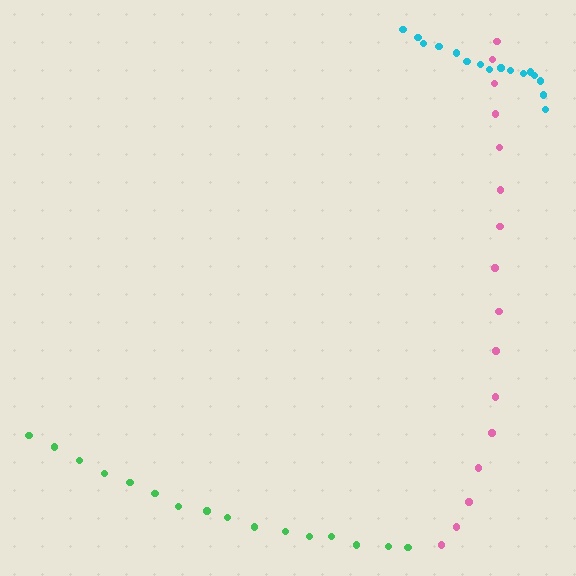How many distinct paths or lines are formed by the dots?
There are 3 distinct paths.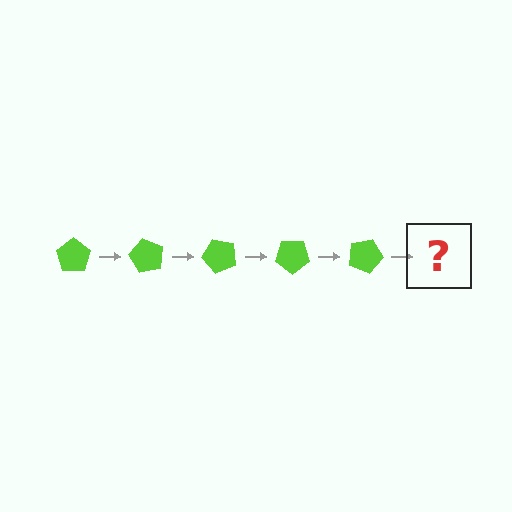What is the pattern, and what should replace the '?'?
The pattern is that the pentagon rotates 60 degrees each step. The '?' should be a lime pentagon rotated 300 degrees.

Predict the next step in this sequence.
The next step is a lime pentagon rotated 300 degrees.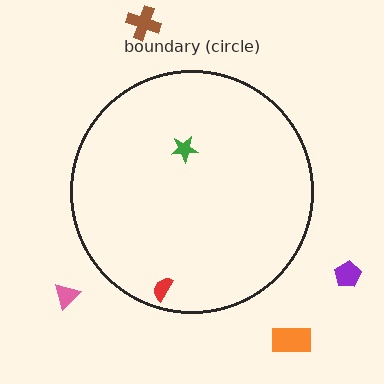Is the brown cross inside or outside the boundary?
Outside.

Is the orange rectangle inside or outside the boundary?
Outside.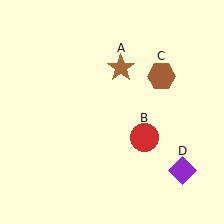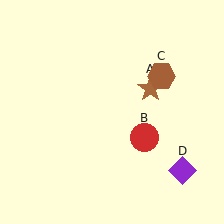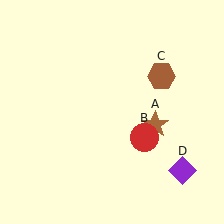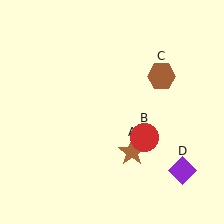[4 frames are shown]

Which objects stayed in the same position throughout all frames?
Red circle (object B) and brown hexagon (object C) and purple diamond (object D) remained stationary.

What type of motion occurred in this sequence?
The brown star (object A) rotated clockwise around the center of the scene.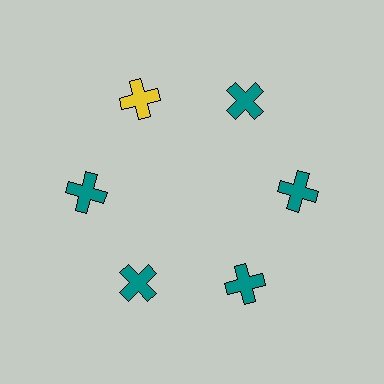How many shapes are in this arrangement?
There are 6 shapes arranged in a ring pattern.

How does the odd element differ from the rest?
It has a different color: yellow instead of teal.